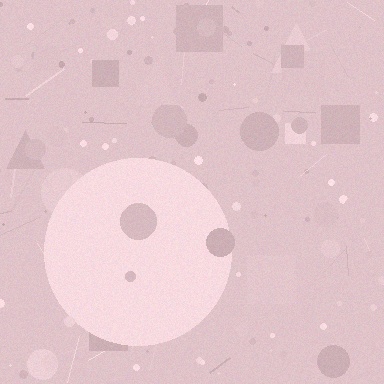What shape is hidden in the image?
A circle is hidden in the image.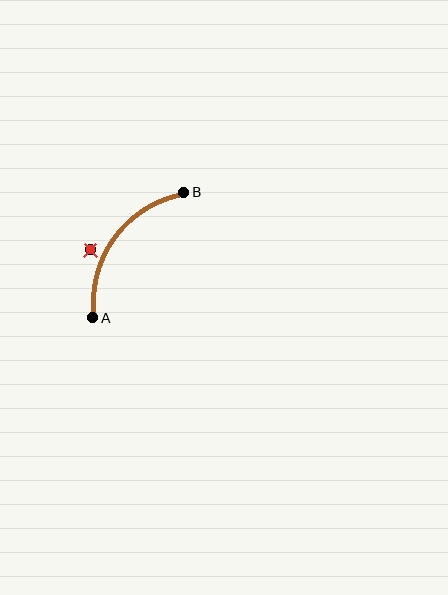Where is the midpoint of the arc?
The arc midpoint is the point on the curve farthest from the straight line joining A and B. It sits above and to the left of that line.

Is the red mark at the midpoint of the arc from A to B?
No — the red mark does not lie on the arc at all. It sits slightly outside the curve.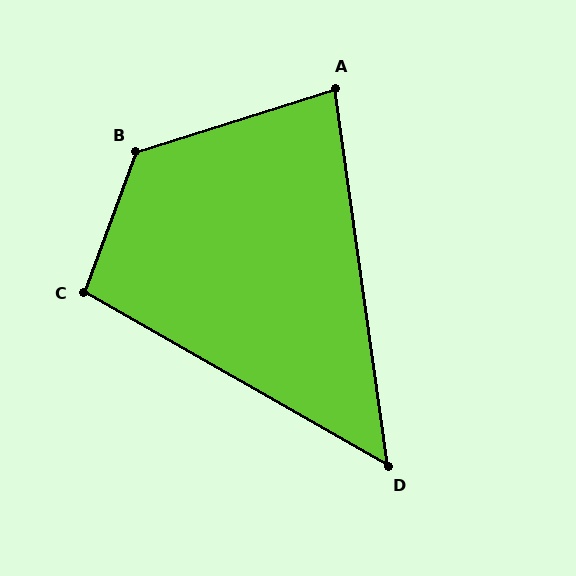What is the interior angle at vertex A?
Approximately 81 degrees (acute).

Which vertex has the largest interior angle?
B, at approximately 128 degrees.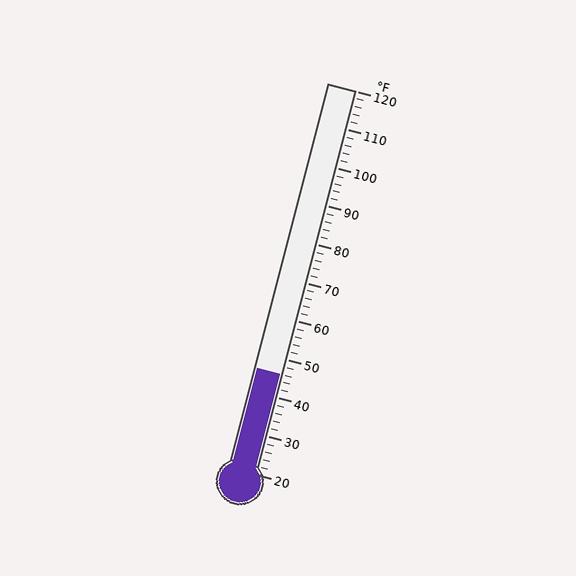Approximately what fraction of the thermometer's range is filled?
The thermometer is filled to approximately 25% of its range.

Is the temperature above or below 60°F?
The temperature is below 60°F.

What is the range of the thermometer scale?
The thermometer scale ranges from 20°F to 120°F.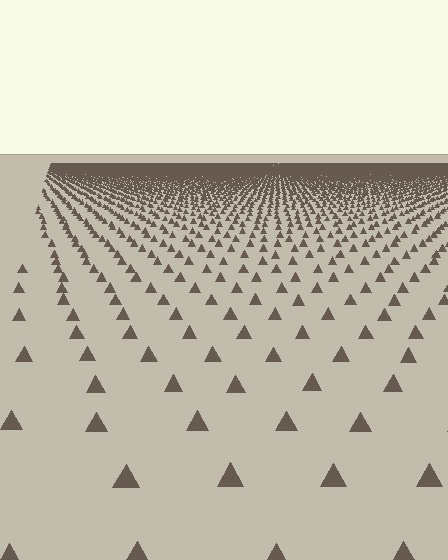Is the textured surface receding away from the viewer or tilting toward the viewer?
The surface is receding away from the viewer. Texture elements get smaller and denser toward the top.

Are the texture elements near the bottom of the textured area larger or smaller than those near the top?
Larger. Near the bottom, elements are closer to the viewer and appear at a bigger on-screen size.